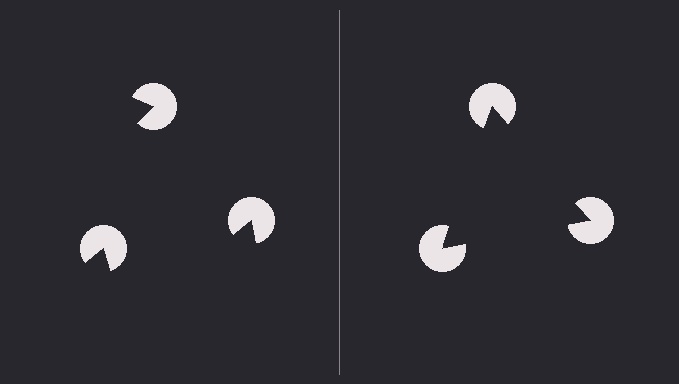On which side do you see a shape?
An illusory triangle appears on the right side. On the left side the wedge cuts are rotated, so no coherent shape forms.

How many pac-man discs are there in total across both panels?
6 — 3 on each side.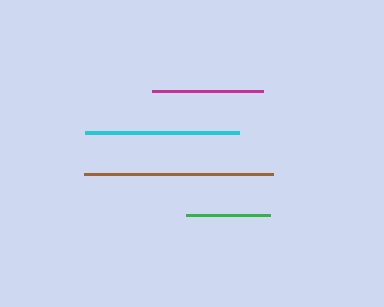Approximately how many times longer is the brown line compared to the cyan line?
The brown line is approximately 1.2 times the length of the cyan line.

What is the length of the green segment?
The green segment is approximately 84 pixels long.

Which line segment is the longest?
The brown line is the longest at approximately 190 pixels.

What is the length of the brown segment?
The brown segment is approximately 190 pixels long.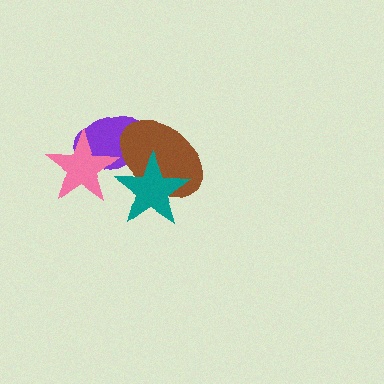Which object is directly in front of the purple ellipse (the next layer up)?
The pink star is directly in front of the purple ellipse.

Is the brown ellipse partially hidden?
Yes, it is partially covered by another shape.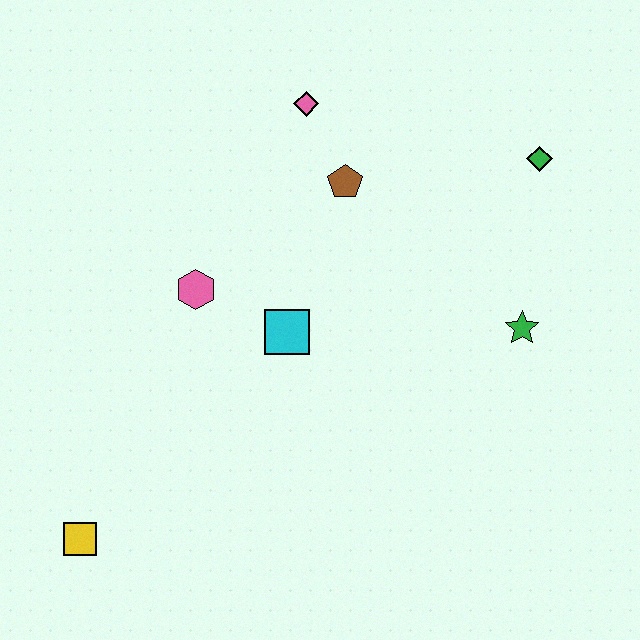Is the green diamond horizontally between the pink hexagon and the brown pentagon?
No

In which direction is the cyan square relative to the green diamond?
The cyan square is to the left of the green diamond.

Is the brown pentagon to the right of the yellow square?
Yes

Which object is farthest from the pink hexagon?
The green diamond is farthest from the pink hexagon.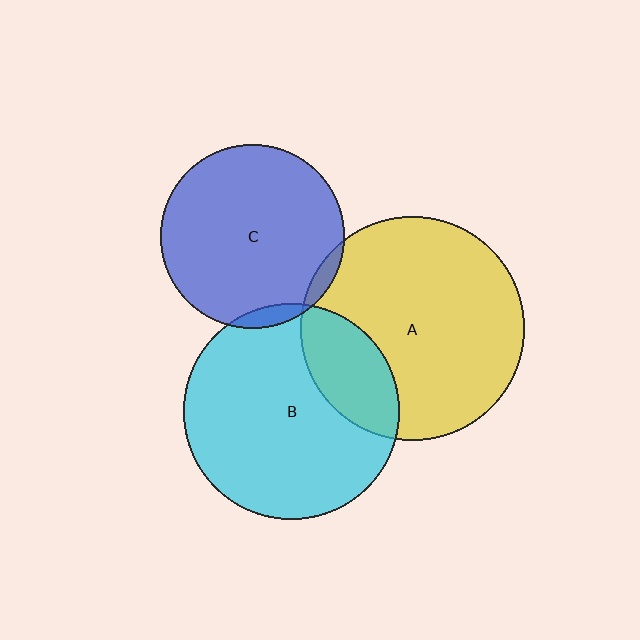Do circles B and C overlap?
Yes.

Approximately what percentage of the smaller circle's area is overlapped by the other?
Approximately 5%.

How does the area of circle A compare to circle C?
Approximately 1.5 times.